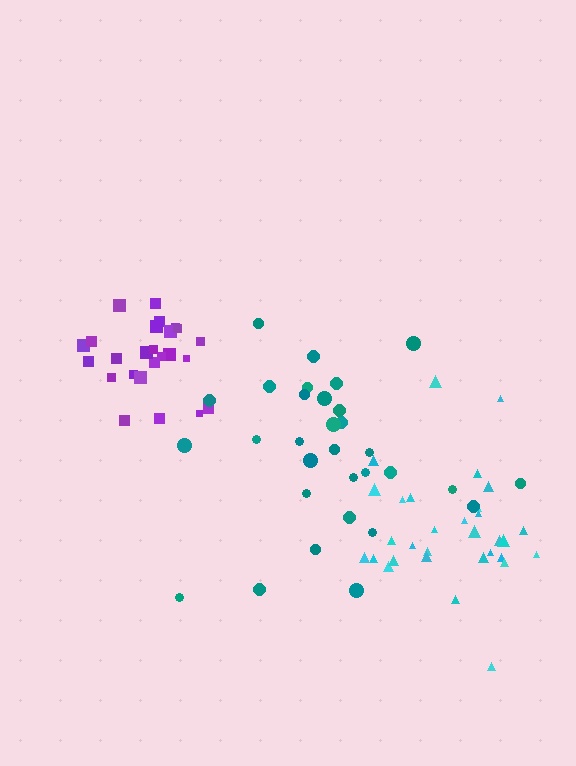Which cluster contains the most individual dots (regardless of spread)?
Cyan (31).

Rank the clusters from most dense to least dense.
purple, cyan, teal.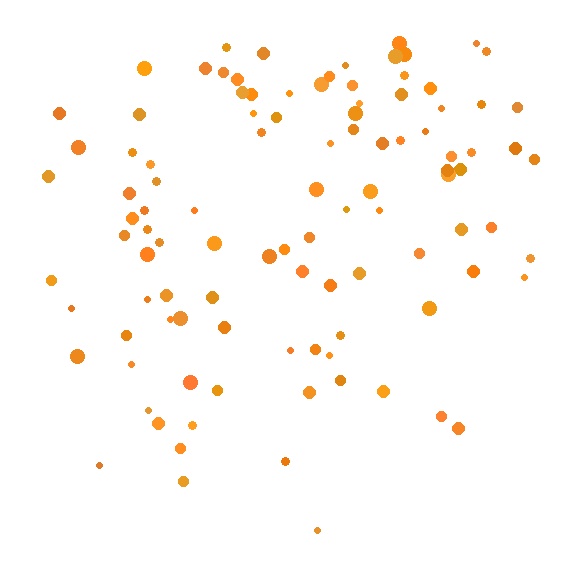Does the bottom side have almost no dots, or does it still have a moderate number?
Still a moderate number, just noticeably fewer than the top.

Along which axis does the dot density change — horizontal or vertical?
Vertical.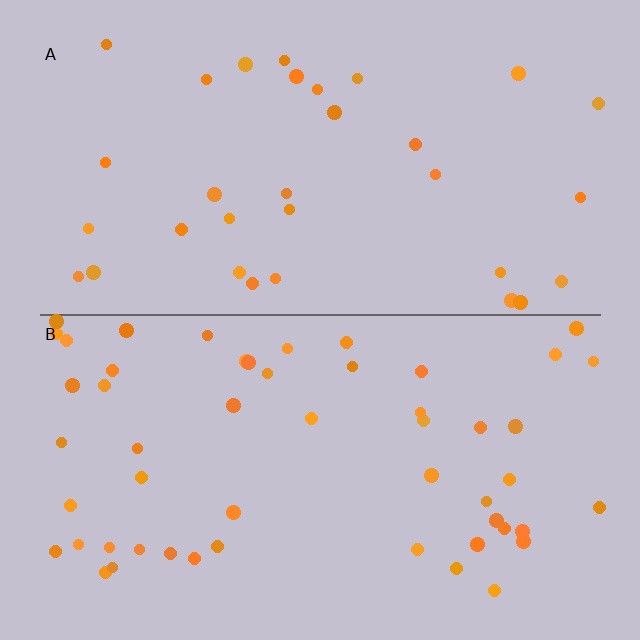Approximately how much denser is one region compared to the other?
Approximately 1.7× — region B over region A.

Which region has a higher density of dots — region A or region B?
B (the bottom).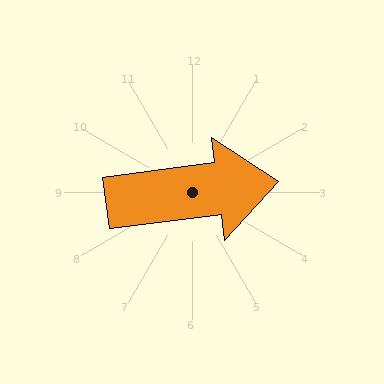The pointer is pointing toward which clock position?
Roughly 3 o'clock.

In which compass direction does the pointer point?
East.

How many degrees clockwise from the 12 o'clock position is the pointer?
Approximately 83 degrees.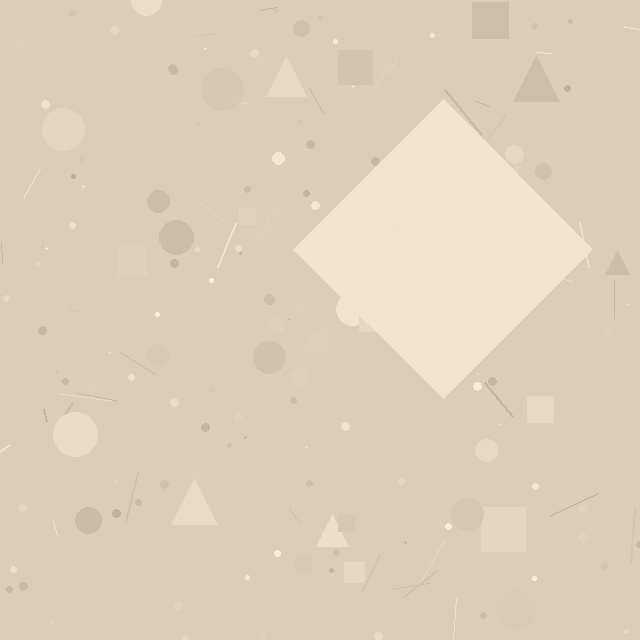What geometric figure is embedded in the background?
A diamond is embedded in the background.